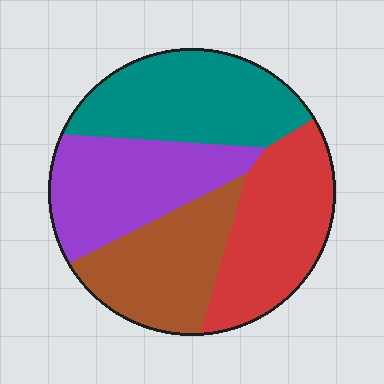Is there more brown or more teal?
Teal.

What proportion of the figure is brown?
Brown covers roughly 20% of the figure.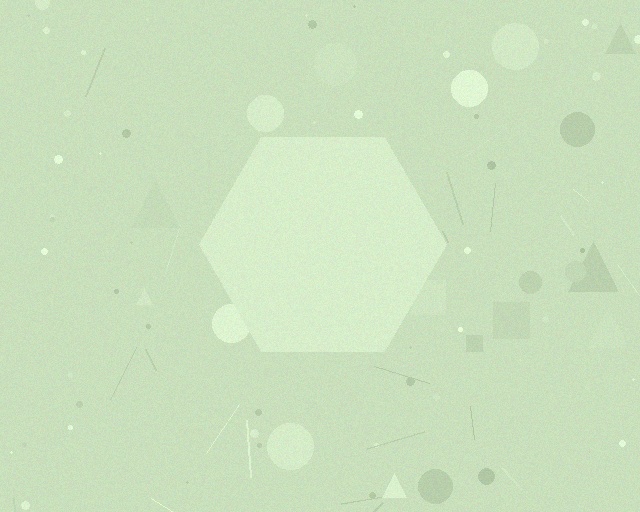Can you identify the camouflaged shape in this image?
The camouflaged shape is a hexagon.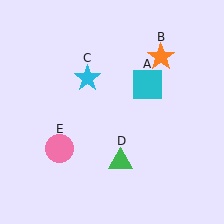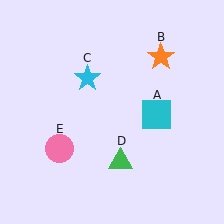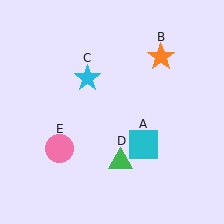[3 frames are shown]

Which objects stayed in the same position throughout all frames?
Orange star (object B) and cyan star (object C) and green triangle (object D) and pink circle (object E) remained stationary.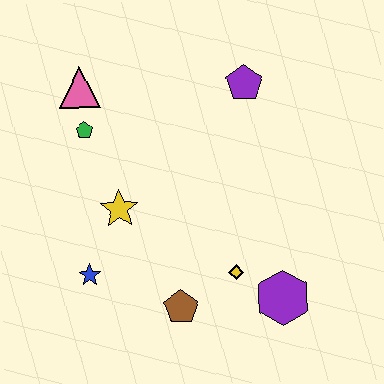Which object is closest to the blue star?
The yellow star is closest to the blue star.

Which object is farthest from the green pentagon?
The purple hexagon is farthest from the green pentagon.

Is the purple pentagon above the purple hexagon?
Yes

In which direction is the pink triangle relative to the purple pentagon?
The pink triangle is to the left of the purple pentagon.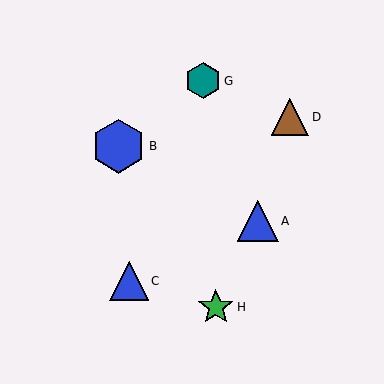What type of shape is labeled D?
Shape D is a brown triangle.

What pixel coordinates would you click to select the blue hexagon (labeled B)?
Click at (118, 146) to select the blue hexagon B.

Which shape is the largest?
The blue hexagon (labeled B) is the largest.